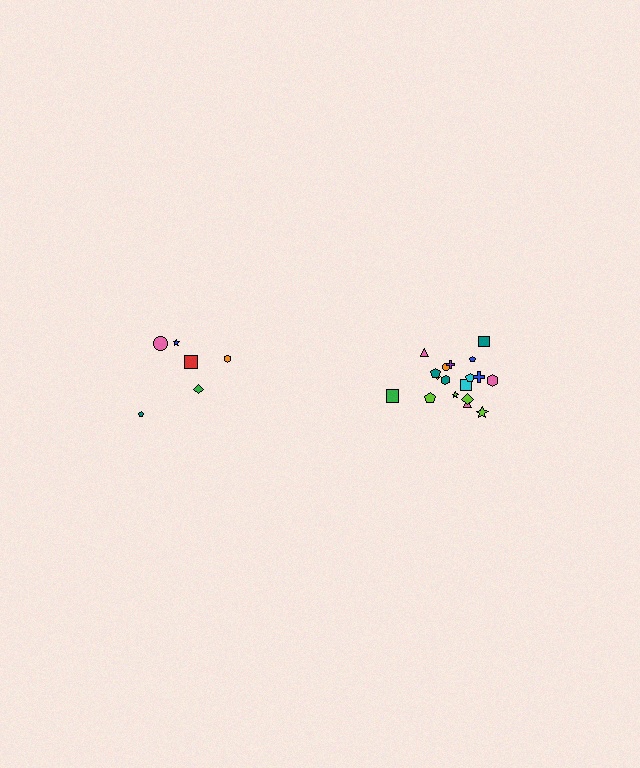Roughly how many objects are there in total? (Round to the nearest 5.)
Roughly 25 objects in total.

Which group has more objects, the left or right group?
The right group.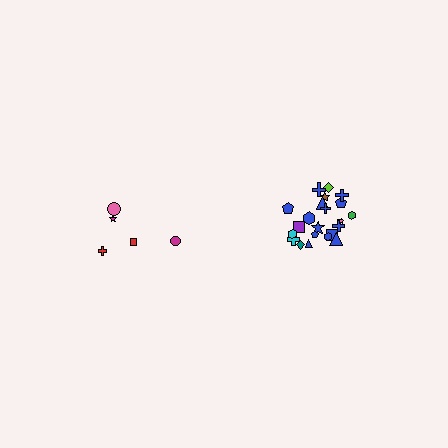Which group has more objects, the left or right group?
The right group.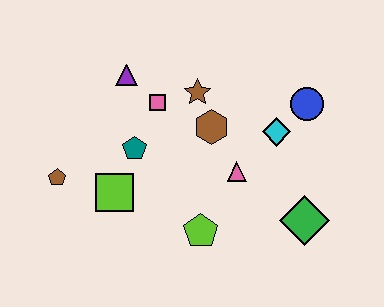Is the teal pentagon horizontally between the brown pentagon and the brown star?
Yes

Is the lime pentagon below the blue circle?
Yes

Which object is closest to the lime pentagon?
The pink triangle is closest to the lime pentagon.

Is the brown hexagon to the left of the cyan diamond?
Yes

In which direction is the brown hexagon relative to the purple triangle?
The brown hexagon is to the right of the purple triangle.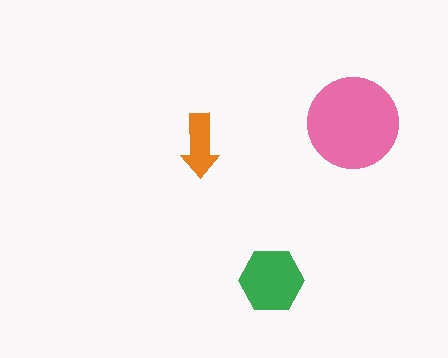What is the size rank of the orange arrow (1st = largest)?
3rd.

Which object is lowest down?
The green hexagon is bottommost.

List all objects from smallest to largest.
The orange arrow, the green hexagon, the pink circle.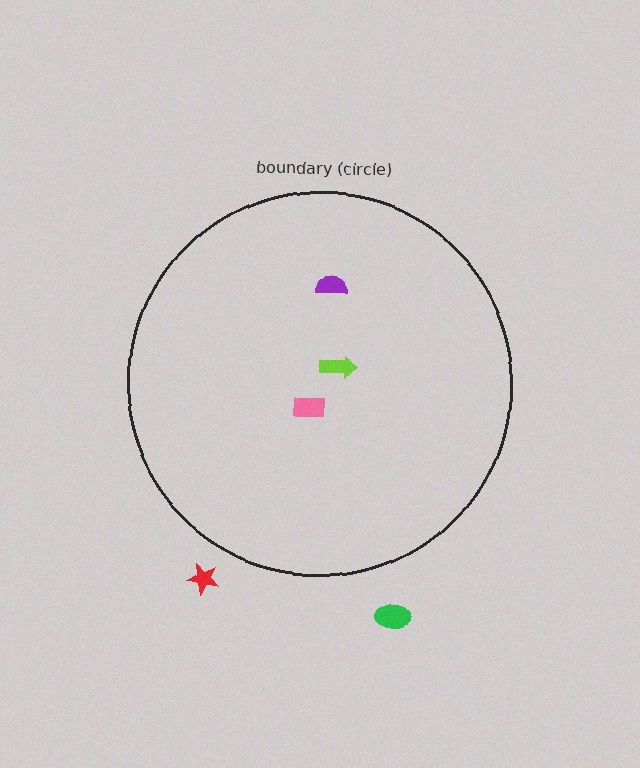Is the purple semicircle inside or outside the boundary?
Inside.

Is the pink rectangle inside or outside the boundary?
Inside.